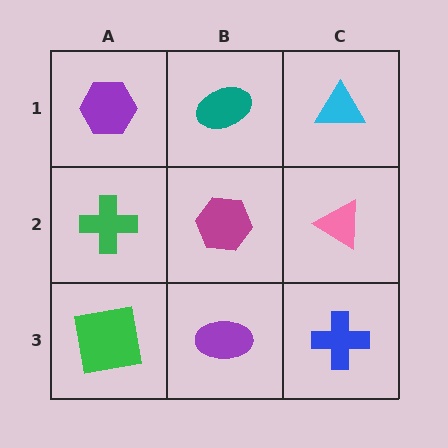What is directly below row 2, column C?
A blue cross.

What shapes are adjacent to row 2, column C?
A cyan triangle (row 1, column C), a blue cross (row 3, column C), a magenta hexagon (row 2, column B).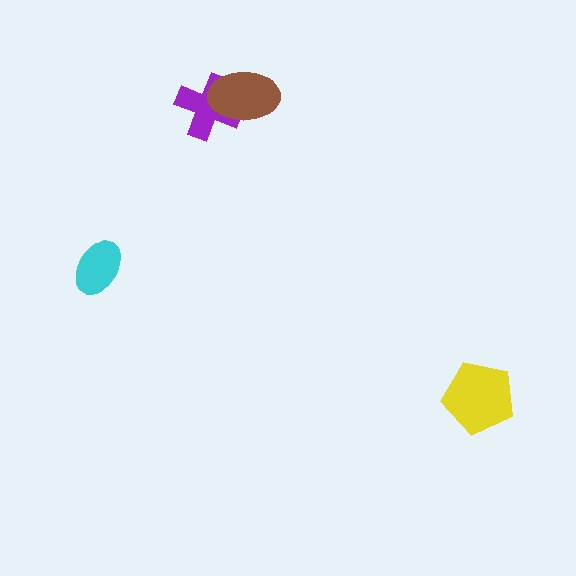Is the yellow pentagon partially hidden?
No, no other shape covers it.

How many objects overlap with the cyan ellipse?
0 objects overlap with the cyan ellipse.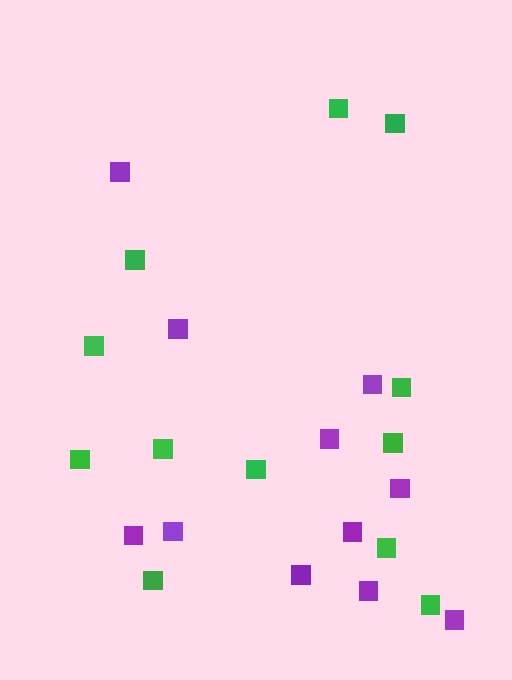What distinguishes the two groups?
There are 2 groups: one group of purple squares (11) and one group of green squares (12).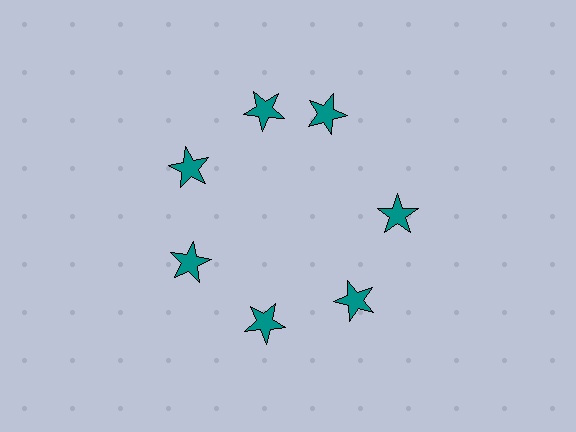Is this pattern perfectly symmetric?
No. The 7 teal stars are arranged in a ring, but one element near the 1 o'clock position is rotated out of alignment along the ring, breaking the 7-fold rotational symmetry.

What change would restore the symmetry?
The symmetry would be restored by rotating it back into even spacing with its neighbors so that all 7 stars sit at equal angles and equal distance from the center.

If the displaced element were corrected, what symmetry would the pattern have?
It would have 7-fold rotational symmetry — the pattern would map onto itself every 51 degrees.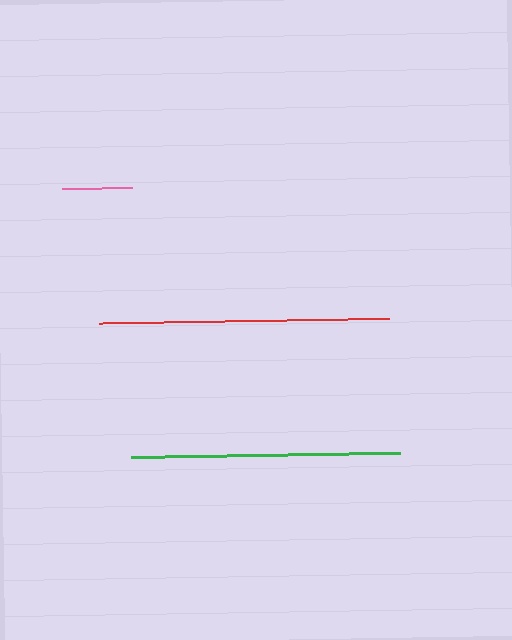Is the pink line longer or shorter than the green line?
The green line is longer than the pink line.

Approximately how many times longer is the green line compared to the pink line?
The green line is approximately 3.8 times the length of the pink line.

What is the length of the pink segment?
The pink segment is approximately 71 pixels long.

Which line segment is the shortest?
The pink line is the shortest at approximately 71 pixels.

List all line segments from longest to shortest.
From longest to shortest: red, green, pink.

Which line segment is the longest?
The red line is the longest at approximately 290 pixels.